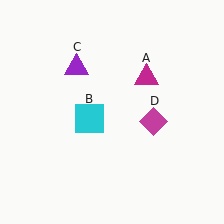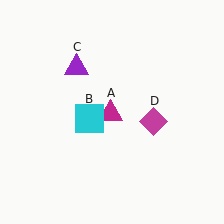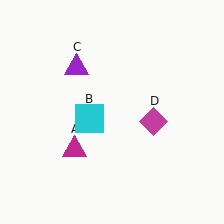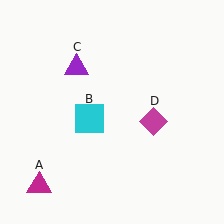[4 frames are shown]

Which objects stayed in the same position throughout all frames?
Cyan square (object B) and purple triangle (object C) and magenta diamond (object D) remained stationary.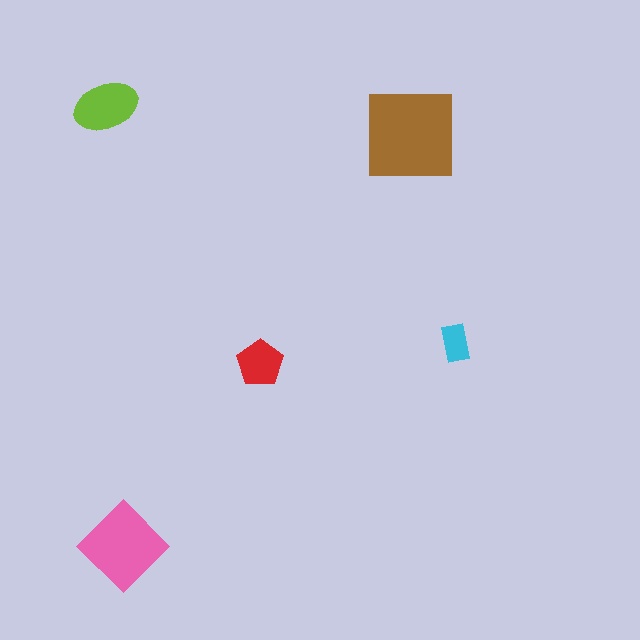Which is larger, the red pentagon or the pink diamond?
The pink diamond.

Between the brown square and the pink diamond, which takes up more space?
The brown square.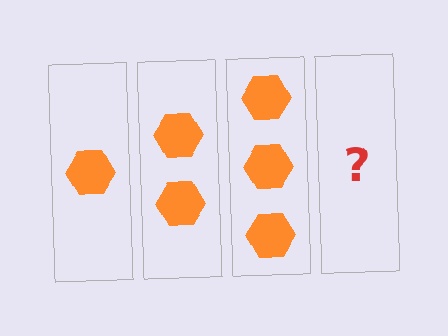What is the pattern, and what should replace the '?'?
The pattern is that each step adds one more hexagon. The '?' should be 4 hexagons.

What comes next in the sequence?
The next element should be 4 hexagons.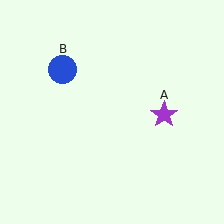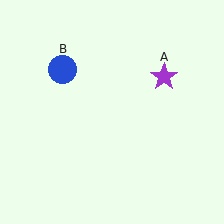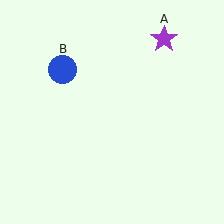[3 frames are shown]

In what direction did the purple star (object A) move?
The purple star (object A) moved up.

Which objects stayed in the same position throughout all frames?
Blue circle (object B) remained stationary.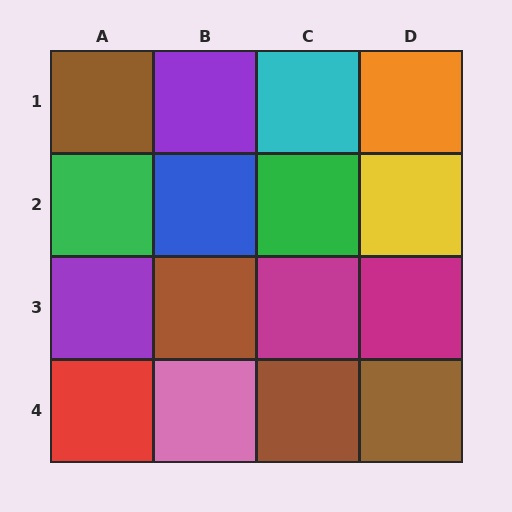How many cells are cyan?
1 cell is cyan.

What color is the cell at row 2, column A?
Green.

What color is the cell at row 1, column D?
Orange.